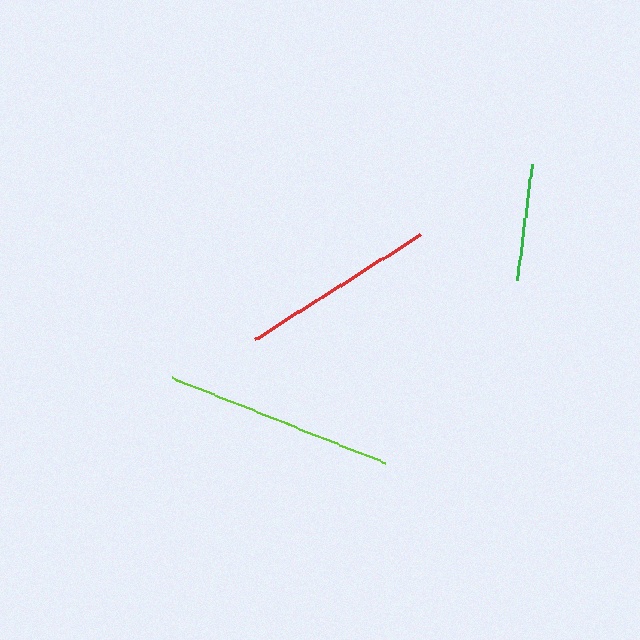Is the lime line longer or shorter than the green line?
The lime line is longer than the green line.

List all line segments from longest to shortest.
From longest to shortest: lime, red, green.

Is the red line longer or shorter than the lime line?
The lime line is longer than the red line.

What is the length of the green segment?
The green segment is approximately 117 pixels long.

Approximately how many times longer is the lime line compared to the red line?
The lime line is approximately 1.2 times the length of the red line.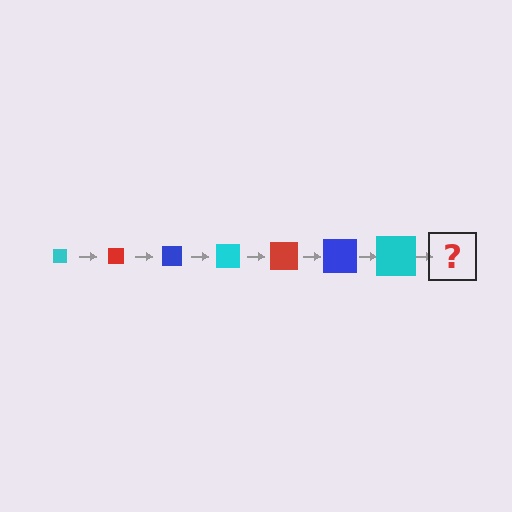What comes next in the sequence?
The next element should be a red square, larger than the previous one.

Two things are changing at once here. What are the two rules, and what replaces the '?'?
The two rules are that the square grows larger each step and the color cycles through cyan, red, and blue. The '?' should be a red square, larger than the previous one.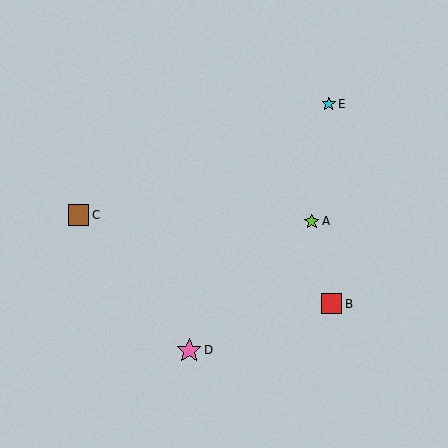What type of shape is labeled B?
Shape B is a red square.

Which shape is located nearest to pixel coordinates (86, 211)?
The brown square (labeled C) at (79, 215) is nearest to that location.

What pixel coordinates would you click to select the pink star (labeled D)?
Click at (189, 350) to select the pink star D.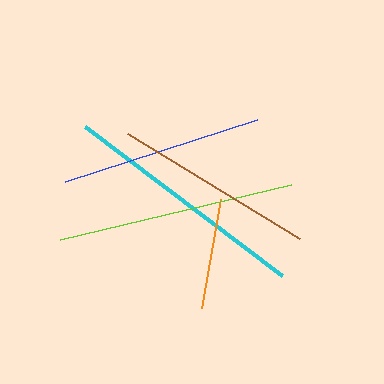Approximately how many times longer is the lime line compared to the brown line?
The lime line is approximately 1.2 times the length of the brown line.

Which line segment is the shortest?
The orange line is the shortest at approximately 111 pixels.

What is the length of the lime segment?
The lime segment is approximately 238 pixels long.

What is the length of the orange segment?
The orange segment is approximately 111 pixels long.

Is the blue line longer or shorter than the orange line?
The blue line is longer than the orange line.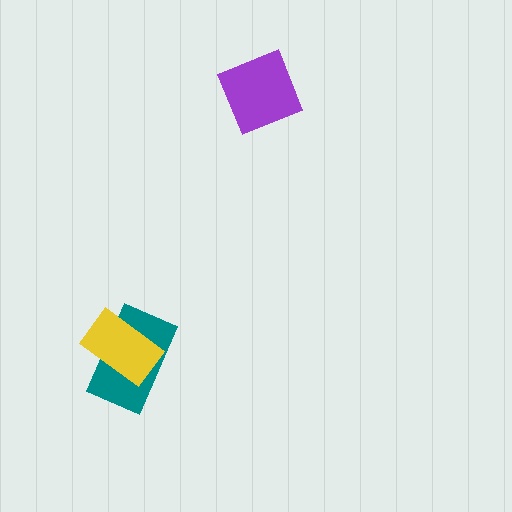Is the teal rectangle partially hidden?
Yes, it is partially covered by another shape.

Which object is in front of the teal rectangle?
The yellow rectangle is in front of the teal rectangle.